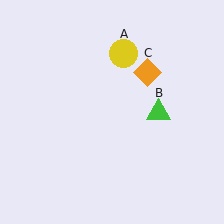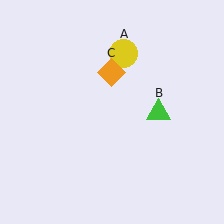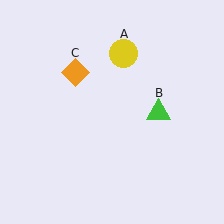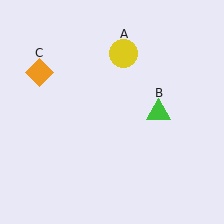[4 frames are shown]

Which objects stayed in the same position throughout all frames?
Yellow circle (object A) and green triangle (object B) remained stationary.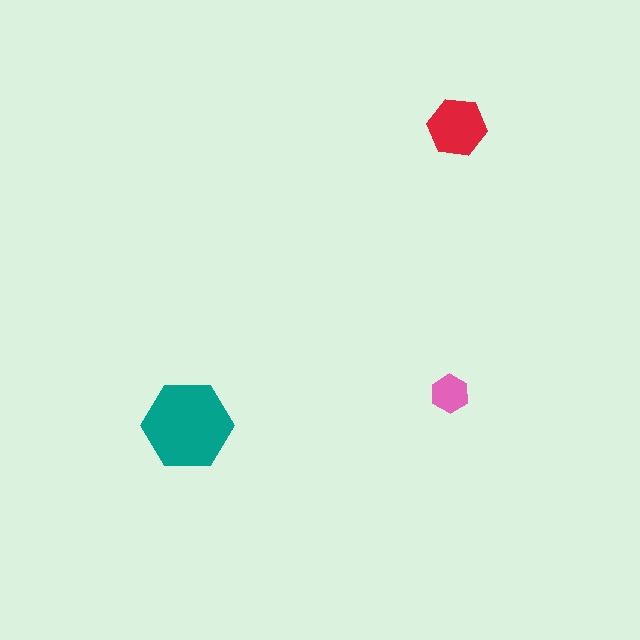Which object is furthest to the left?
The teal hexagon is leftmost.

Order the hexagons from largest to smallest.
the teal one, the red one, the pink one.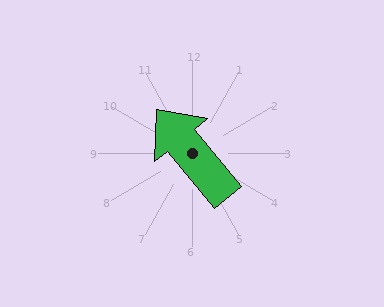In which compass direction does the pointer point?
Northwest.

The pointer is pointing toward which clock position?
Roughly 11 o'clock.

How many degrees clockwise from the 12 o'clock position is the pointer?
Approximately 321 degrees.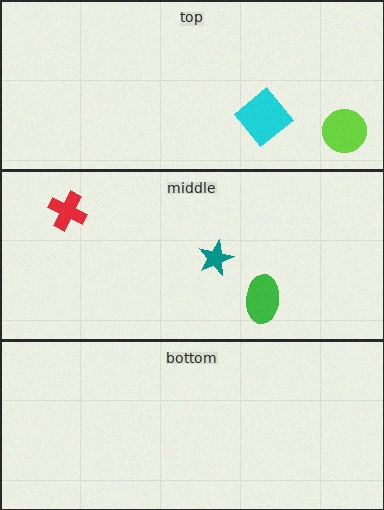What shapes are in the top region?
The cyan diamond, the lime circle.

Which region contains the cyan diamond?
The top region.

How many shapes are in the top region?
2.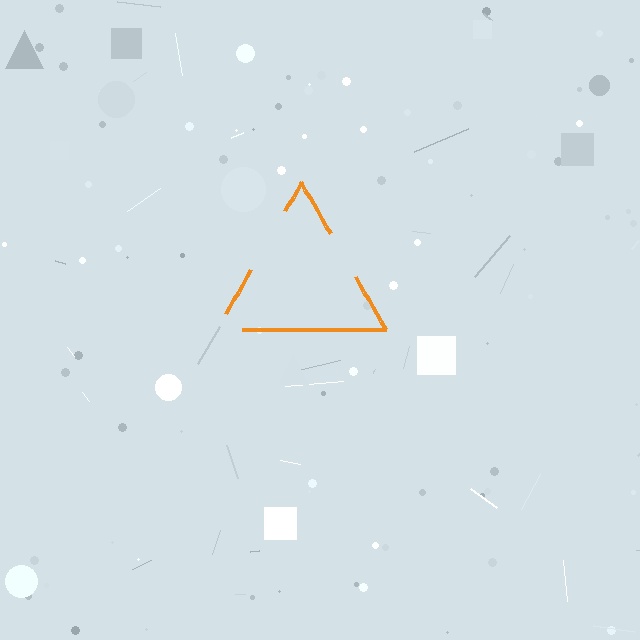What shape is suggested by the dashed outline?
The dashed outline suggests a triangle.